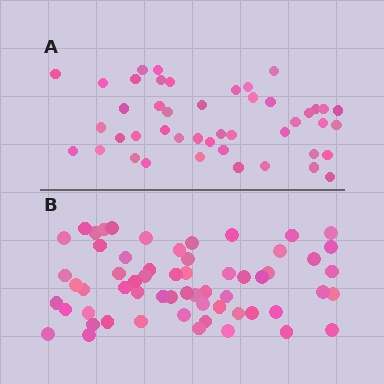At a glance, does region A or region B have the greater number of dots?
Region B (the bottom region) has more dots.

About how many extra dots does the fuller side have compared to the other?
Region B has approximately 15 more dots than region A.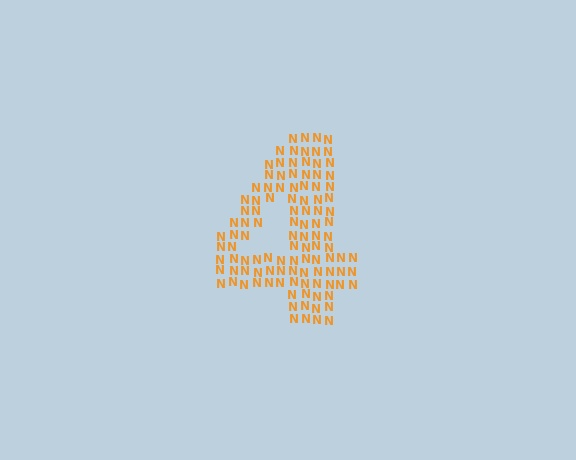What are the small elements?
The small elements are letter N's.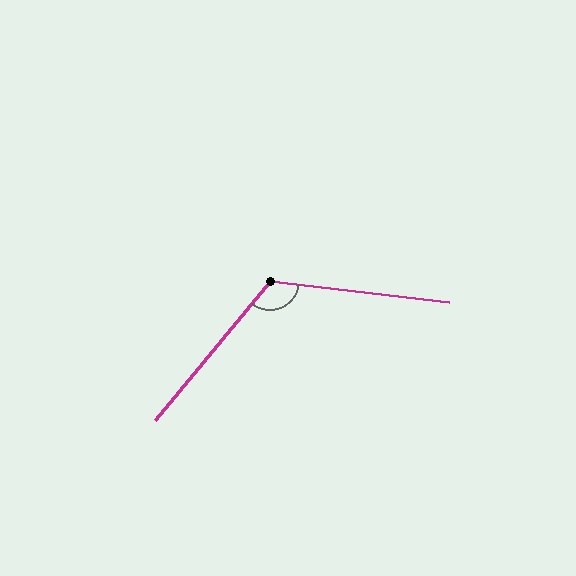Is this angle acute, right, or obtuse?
It is obtuse.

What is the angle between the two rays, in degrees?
Approximately 123 degrees.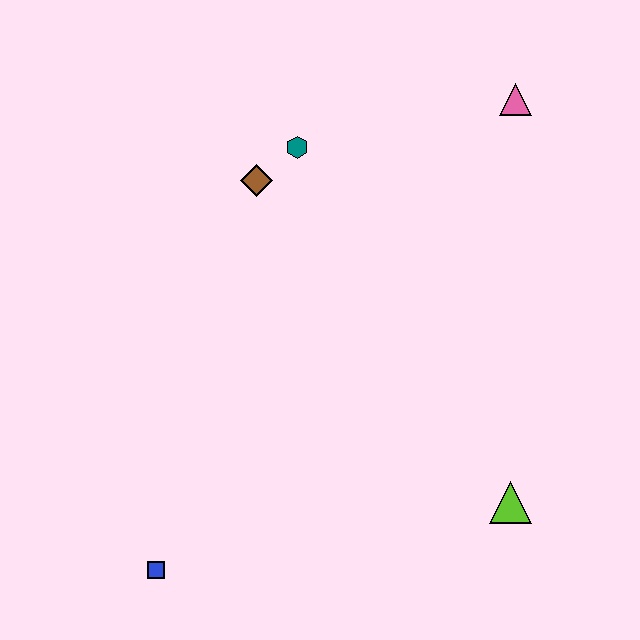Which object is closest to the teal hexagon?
The brown diamond is closest to the teal hexagon.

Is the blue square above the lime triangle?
No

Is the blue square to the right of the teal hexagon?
No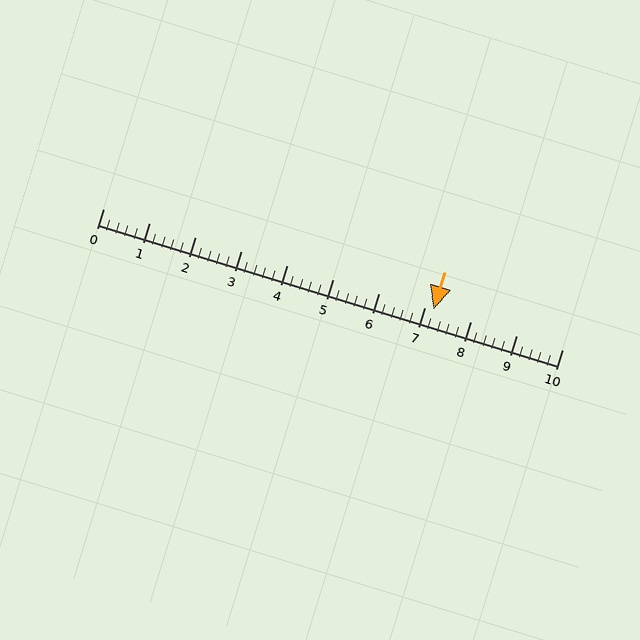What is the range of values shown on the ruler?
The ruler shows values from 0 to 10.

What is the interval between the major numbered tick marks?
The major tick marks are spaced 1 units apart.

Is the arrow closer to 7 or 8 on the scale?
The arrow is closer to 7.